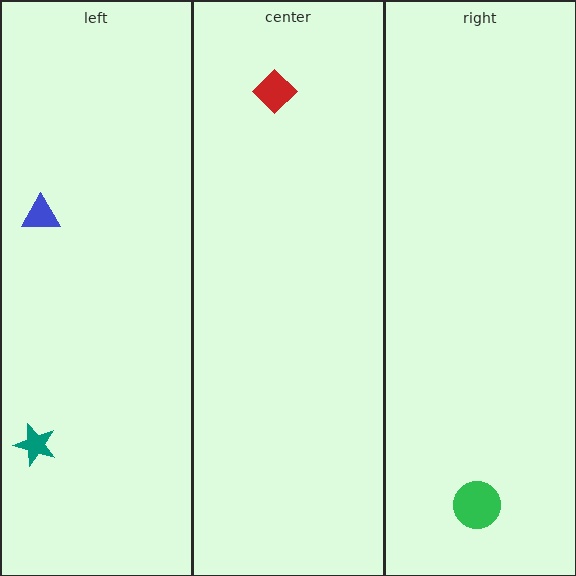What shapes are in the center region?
The red diamond.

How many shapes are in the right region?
1.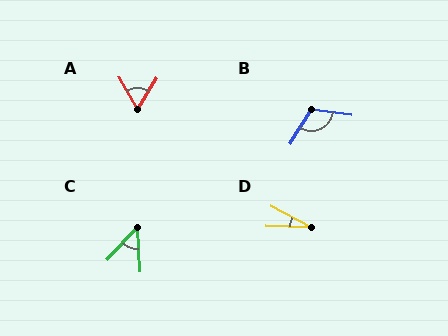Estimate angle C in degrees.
Approximately 46 degrees.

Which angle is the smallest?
D, at approximately 25 degrees.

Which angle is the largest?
B, at approximately 115 degrees.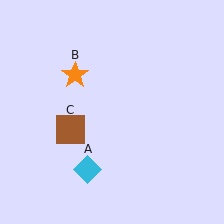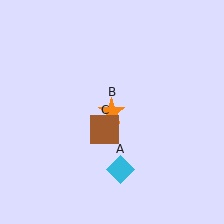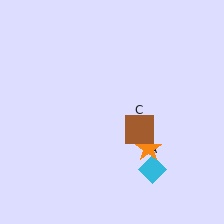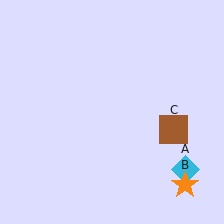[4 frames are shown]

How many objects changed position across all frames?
3 objects changed position: cyan diamond (object A), orange star (object B), brown square (object C).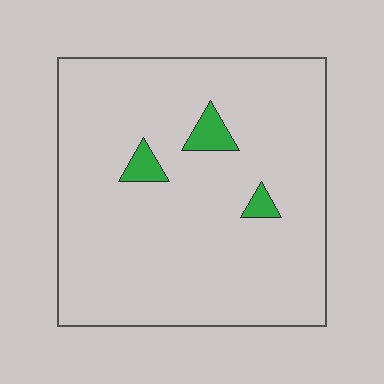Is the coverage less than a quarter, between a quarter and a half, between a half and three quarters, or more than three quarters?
Less than a quarter.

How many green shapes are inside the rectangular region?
3.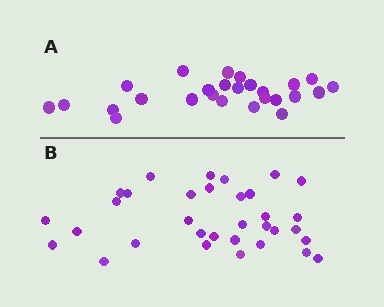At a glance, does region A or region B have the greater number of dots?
Region B (the bottom region) has more dots.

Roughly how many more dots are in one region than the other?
Region B has roughly 8 or so more dots than region A.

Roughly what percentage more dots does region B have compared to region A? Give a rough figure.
About 25% more.